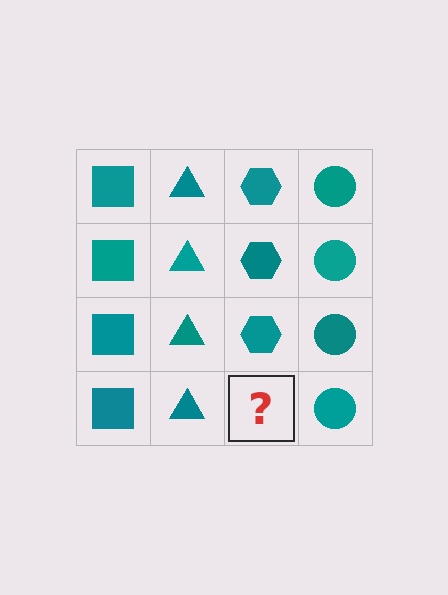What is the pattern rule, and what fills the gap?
The rule is that each column has a consistent shape. The gap should be filled with a teal hexagon.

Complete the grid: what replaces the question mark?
The question mark should be replaced with a teal hexagon.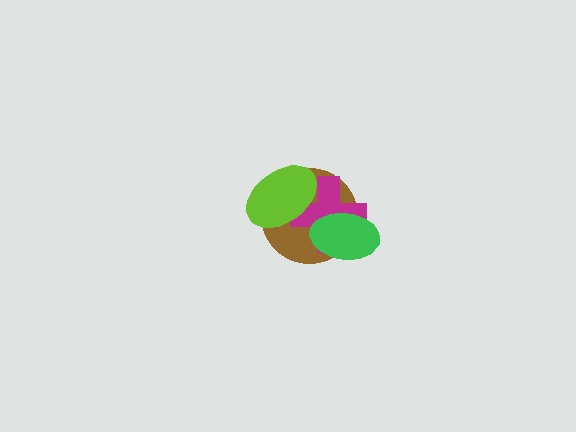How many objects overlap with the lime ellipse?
2 objects overlap with the lime ellipse.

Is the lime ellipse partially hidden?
No, no other shape covers it.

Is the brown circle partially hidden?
Yes, it is partially covered by another shape.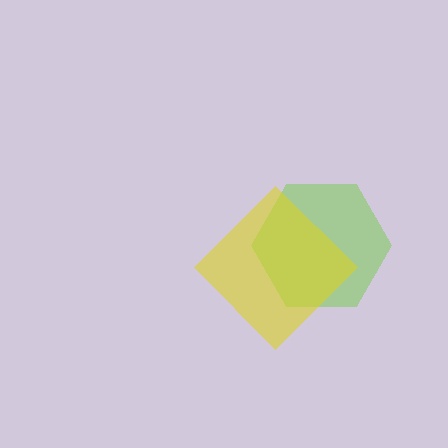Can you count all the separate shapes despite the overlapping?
Yes, there are 2 separate shapes.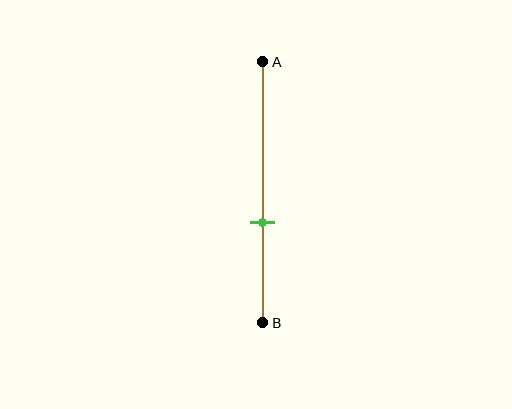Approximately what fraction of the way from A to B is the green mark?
The green mark is approximately 60% of the way from A to B.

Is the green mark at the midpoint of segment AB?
No, the mark is at about 60% from A, not at the 50% midpoint.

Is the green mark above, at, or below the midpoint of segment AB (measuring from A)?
The green mark is below the midpoint of segment AB.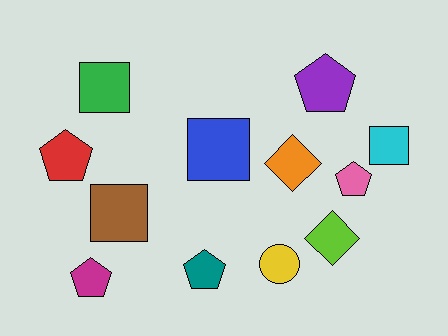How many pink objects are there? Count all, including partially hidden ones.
There is 1 pink object.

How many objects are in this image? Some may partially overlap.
There are 12 objects.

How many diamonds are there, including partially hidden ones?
There are 2 diamonds.